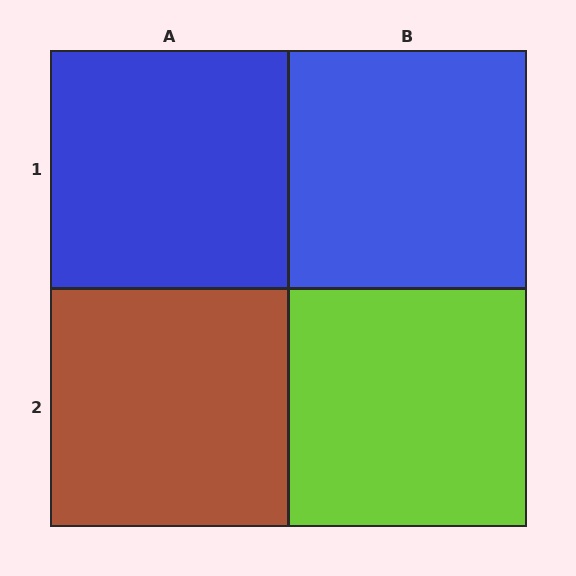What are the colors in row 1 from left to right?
Blue, blue.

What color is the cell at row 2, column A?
Brown.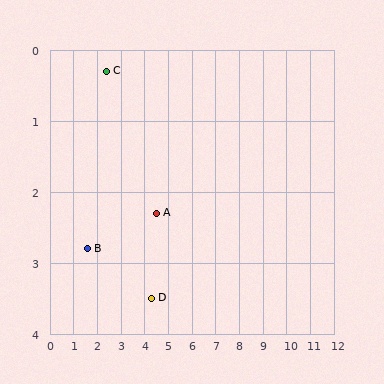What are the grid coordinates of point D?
Point D is at approximately (4.3, 3.5).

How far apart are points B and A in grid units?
Points B and A are about 2.9 grid units apart.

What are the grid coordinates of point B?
Point B is at approximately (1.6, 2.8).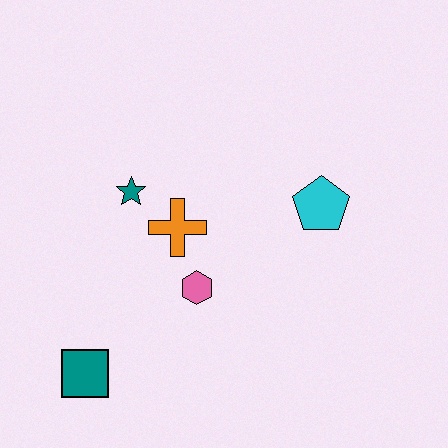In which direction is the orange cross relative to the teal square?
The orange cross is above the teal square.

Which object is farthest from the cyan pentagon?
The teal square is farthest from the cyan pentagon.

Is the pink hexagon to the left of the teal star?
No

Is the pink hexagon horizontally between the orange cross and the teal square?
No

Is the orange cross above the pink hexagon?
Yes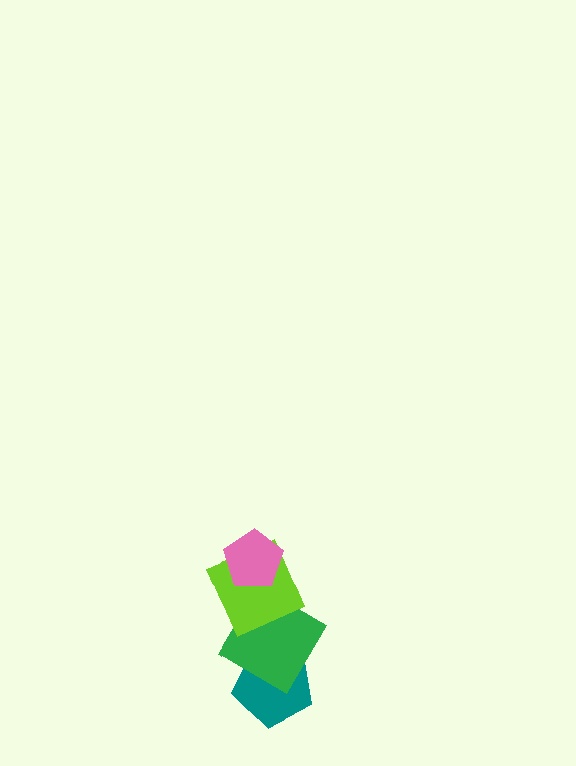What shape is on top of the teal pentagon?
The green diamond is on top of the teal pentagon.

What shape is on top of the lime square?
The pink pentagon is on top of the lime square.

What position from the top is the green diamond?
The green diamond is 3rd from the top.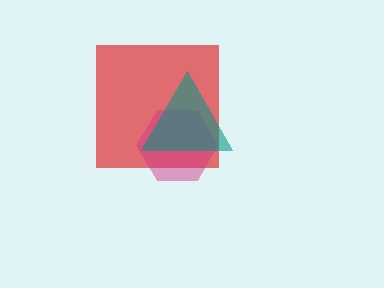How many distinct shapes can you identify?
There are 3 distinct shapes: a red square, a magenta hexagon, a teal triangle.